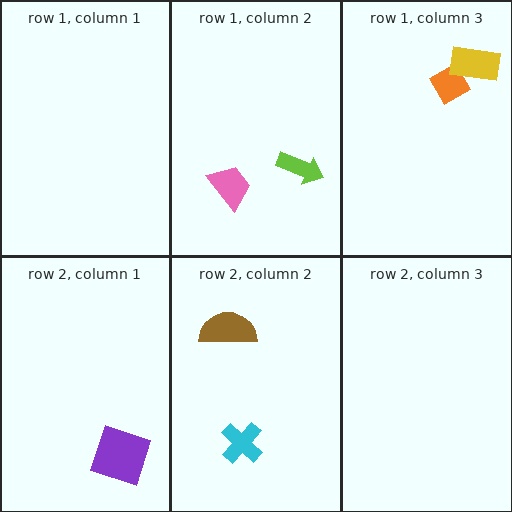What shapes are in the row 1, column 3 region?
The orange diamond, the yellow rectangle.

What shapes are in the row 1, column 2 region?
The lime arrow, the pink trapezoid.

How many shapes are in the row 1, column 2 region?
2.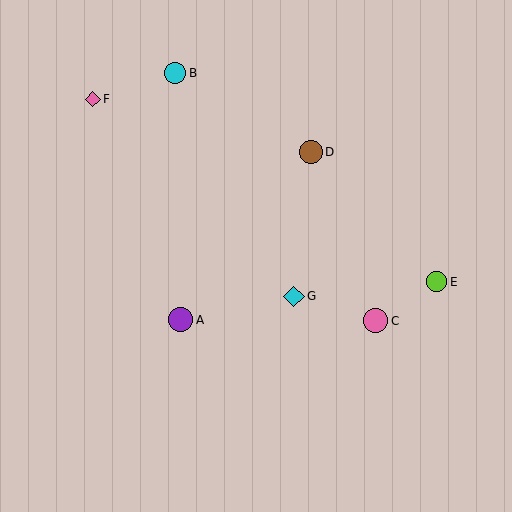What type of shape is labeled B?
Shape B is a cyan circle.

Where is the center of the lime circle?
The center of the lime circle is at (437, 282).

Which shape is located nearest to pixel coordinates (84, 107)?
The pink diamond (labeled F) at (93, 99) is nearest to that location.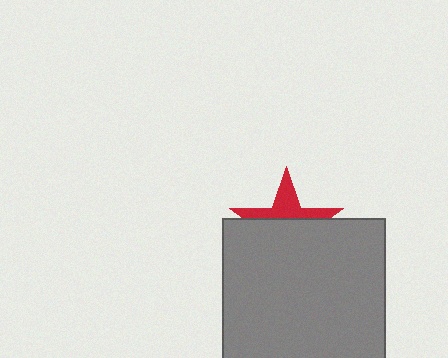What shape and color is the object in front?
The object in front is a gray square.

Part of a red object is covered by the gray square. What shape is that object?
It is a star.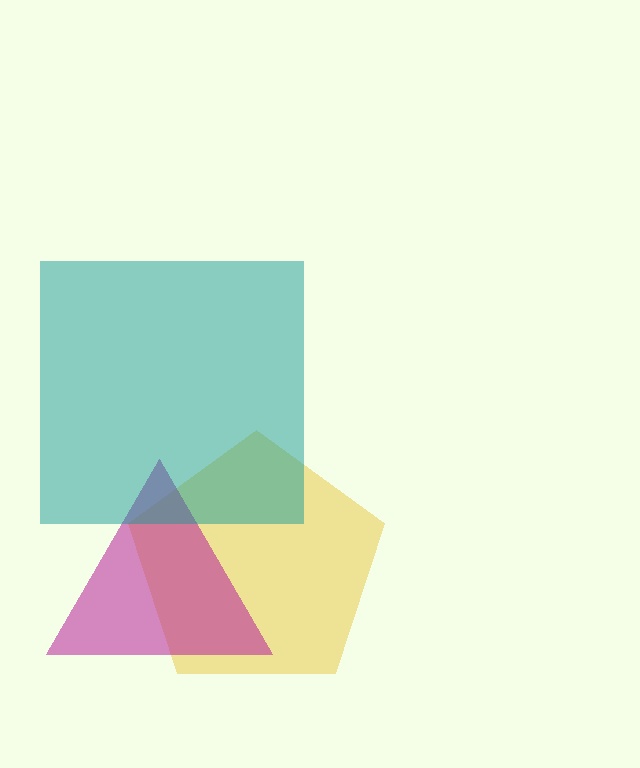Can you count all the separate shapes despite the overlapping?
Yes, there are 3 separate shapes.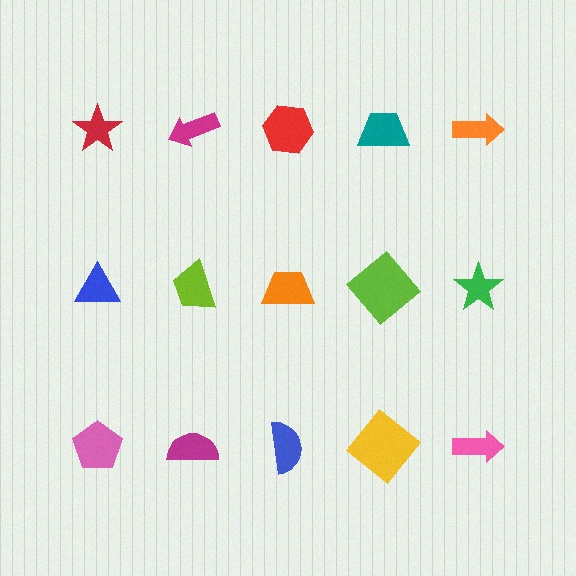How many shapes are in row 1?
5 shapes.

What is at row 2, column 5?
A green star.